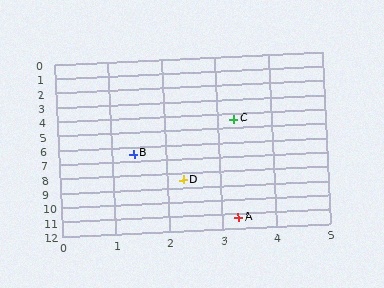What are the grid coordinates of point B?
Point B is at approximately (1.4, 6.5).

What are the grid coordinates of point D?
Point D is at approximately (2.3, 8.5).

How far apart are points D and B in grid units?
Points D and B are about 2.2 grid units apart.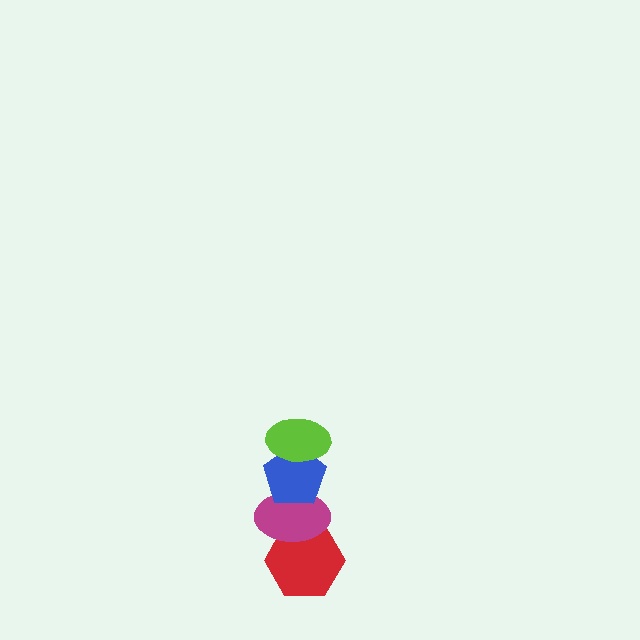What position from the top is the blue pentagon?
The blue pentagon is 2nd from the top.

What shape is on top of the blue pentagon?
The lime ellipse is on top of the blue pentagon.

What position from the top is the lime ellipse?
The lime ellipse is 1st from the top.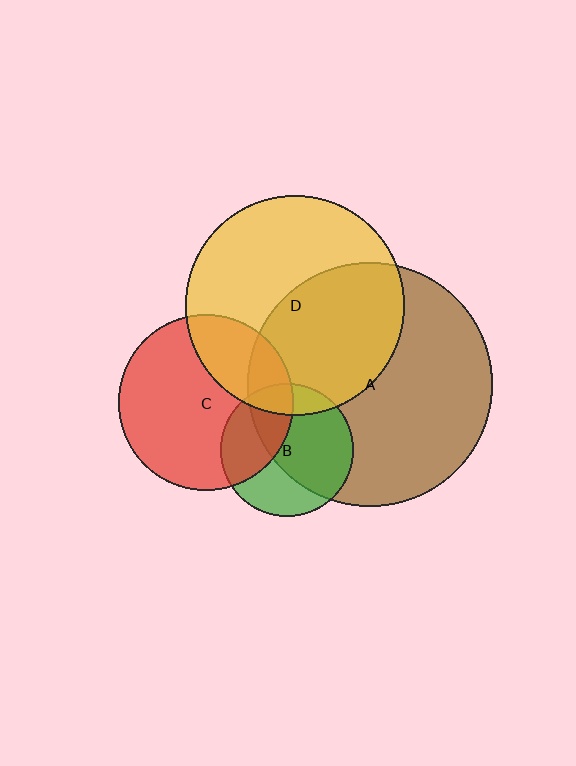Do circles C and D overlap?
Yes.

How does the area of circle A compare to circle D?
Approximately 1.2 times.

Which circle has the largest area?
Circle A (brown).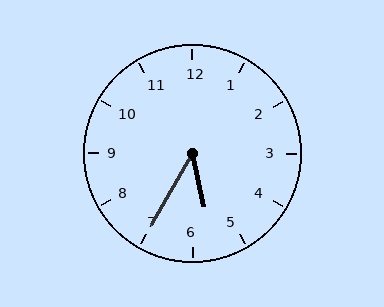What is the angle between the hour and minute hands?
Approximately 42 degrees.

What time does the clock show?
5:35.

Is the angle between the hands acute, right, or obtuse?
It is acute.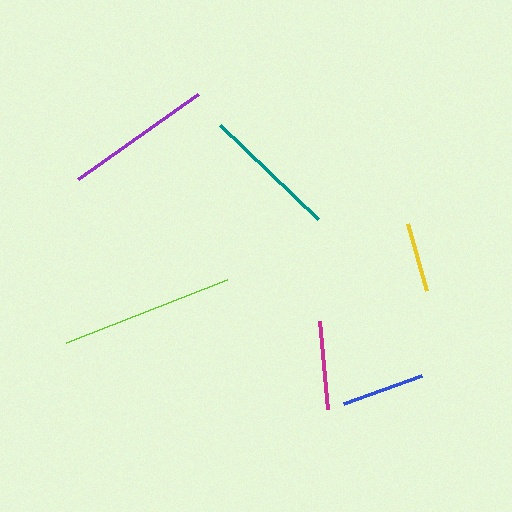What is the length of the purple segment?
The purple segment is approximately 147 pixels long.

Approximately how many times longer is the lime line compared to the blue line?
The lime line is approximately 2.1 times the length of the blue line.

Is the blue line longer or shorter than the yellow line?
The blue line is longer than the yellow line.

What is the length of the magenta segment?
The magenta segment is approximately 88 pixels long.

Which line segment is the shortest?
The yellow line is the shortest at approximately 69 pixels.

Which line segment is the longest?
The lime line is the longest at approximately 173 pixels.